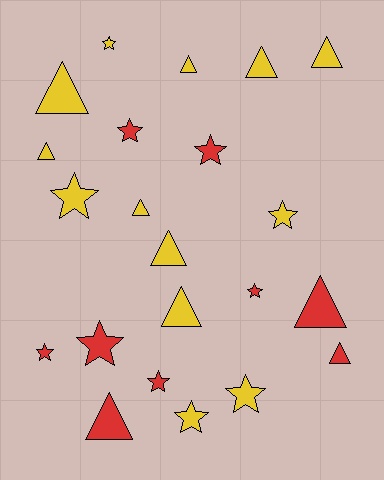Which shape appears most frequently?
Triangle, with 11 objects.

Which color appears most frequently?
Yellow, with 13 objects.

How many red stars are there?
There are 6 red stars.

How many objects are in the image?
There are 22 objects.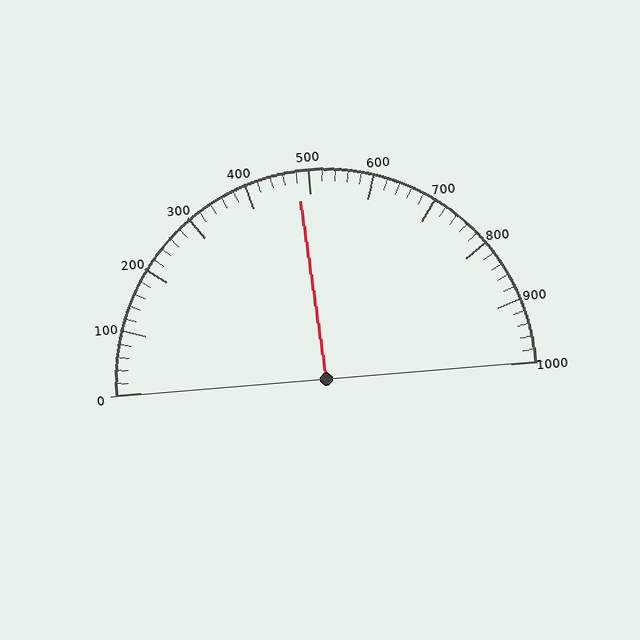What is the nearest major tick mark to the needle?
The nearest major tick mark is 500.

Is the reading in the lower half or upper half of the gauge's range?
The reading is in the lower half of the range (0 to 1000).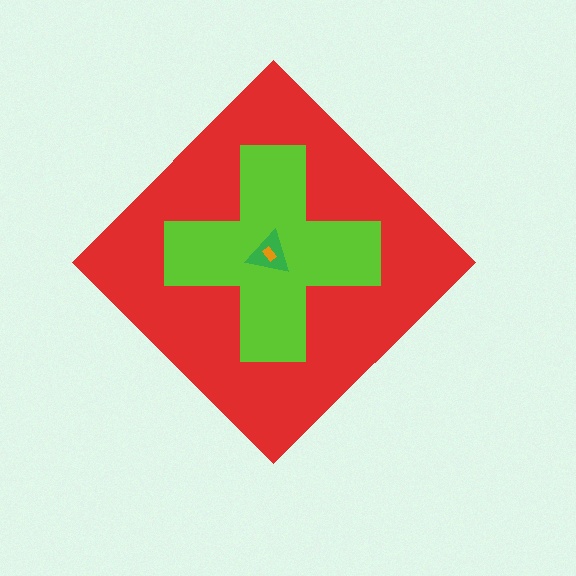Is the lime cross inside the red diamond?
Yes.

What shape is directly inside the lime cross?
The green triangle.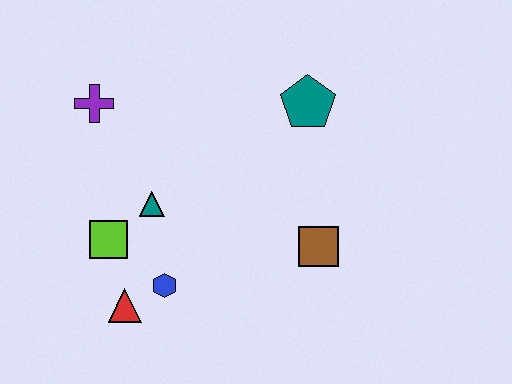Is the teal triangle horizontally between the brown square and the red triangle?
Yes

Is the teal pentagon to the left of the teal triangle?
No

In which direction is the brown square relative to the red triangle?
The brown square is to the right of the red triangle.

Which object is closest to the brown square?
The teal pentagon is closest to the brown square.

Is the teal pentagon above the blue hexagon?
Yes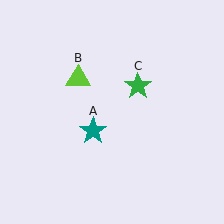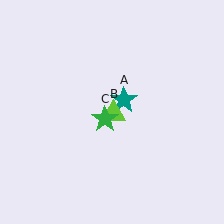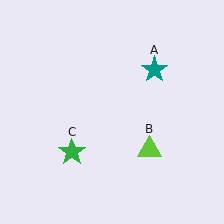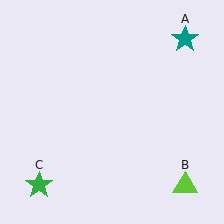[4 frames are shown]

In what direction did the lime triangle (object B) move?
The lime triangle (object B) moved down and to the right.